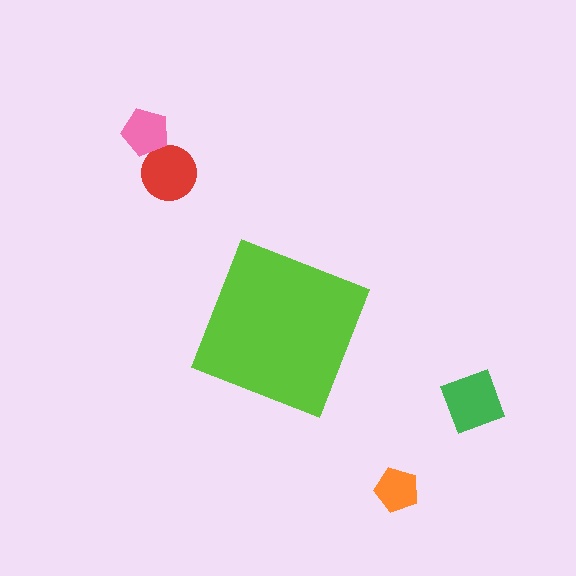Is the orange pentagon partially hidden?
No, the orange pentagon is fully visible.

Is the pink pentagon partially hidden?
No, the pink pentagon is fully visible.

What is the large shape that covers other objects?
A lime diamond.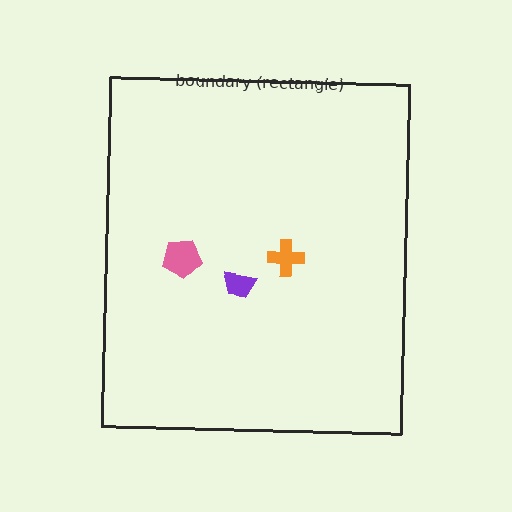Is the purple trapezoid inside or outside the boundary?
Inside.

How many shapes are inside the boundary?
3 inside, 0 outside.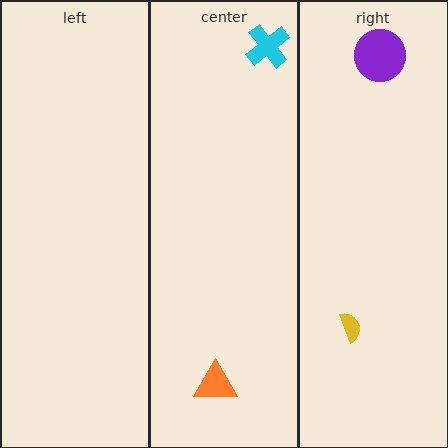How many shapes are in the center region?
2.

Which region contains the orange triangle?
The center region.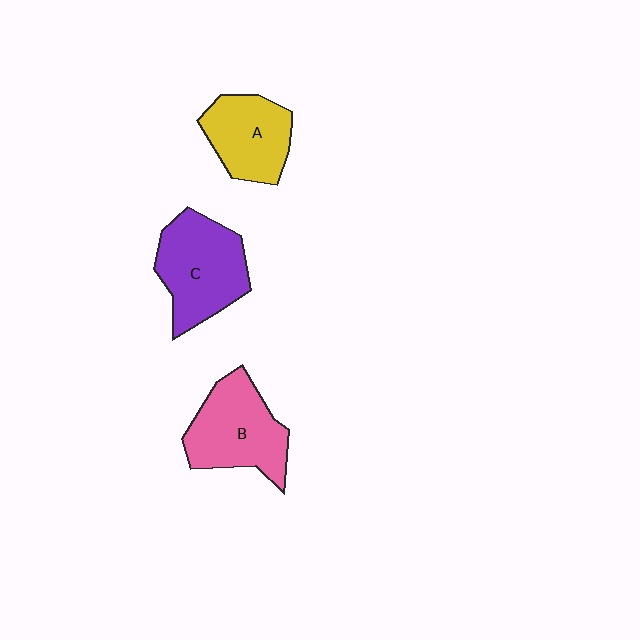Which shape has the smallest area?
Shape A (yellow).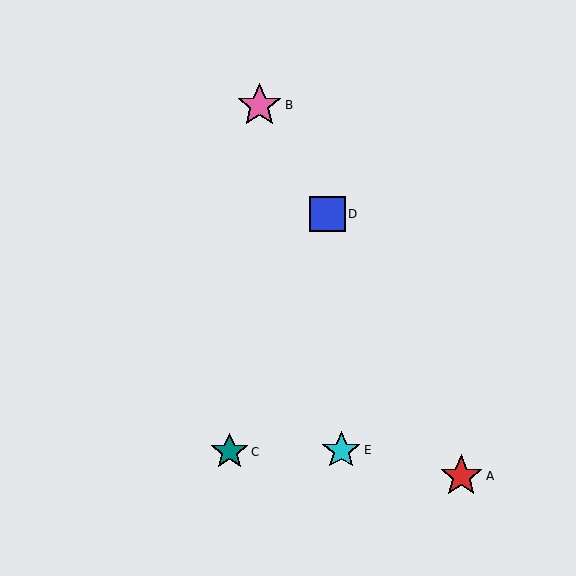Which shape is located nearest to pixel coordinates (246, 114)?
The pink star (labeled B) at (259, 105) is nearest to that location.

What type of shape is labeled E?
Shape E is a cyan star.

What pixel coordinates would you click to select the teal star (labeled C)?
Click at (229, 452) to select the teal star C.